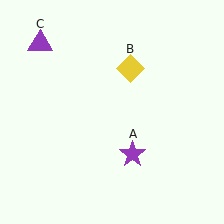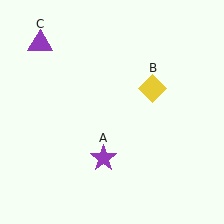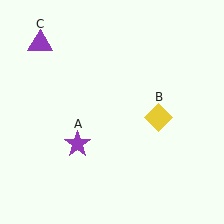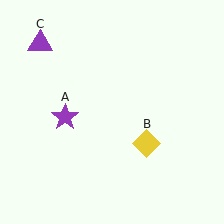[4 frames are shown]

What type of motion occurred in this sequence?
The purple star (object A), yellow diamond (object B) rotated clockwise around the center of the scene.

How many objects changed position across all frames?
2 objects changed position: purple star (object A), yellow diamond (object B).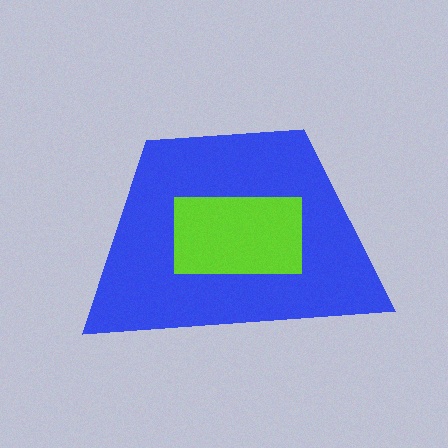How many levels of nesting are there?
2.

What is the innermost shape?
The lime rectangle.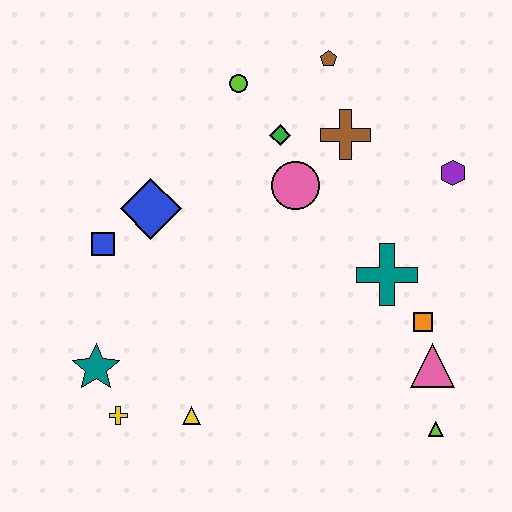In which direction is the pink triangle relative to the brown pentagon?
The pink triangle is below the brown pentagon.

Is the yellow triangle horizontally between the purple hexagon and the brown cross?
No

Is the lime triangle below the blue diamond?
Yes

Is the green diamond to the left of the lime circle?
No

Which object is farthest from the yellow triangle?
The brown pentagon is farthest from the yellow triangle.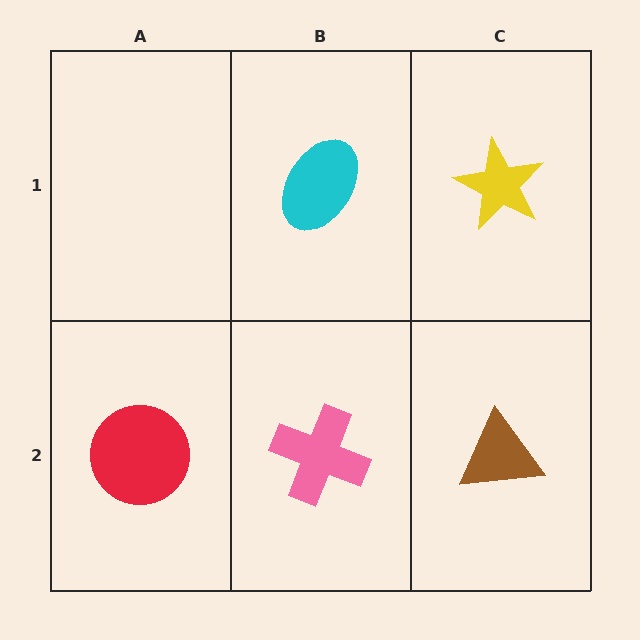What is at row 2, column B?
A pink cross.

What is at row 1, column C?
A yellow star.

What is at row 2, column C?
A brown triangle.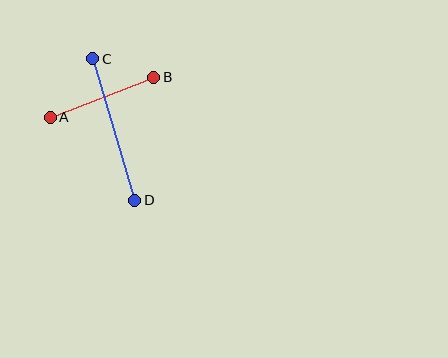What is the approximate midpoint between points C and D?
The midpoint is at approximately (114, 129) pixels.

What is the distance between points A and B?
The distance is approximately 111 pixels.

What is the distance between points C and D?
The distance is approximately 147 pixels.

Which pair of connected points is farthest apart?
Points C and D are farthest apart.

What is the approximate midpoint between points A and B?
The midpoint is at approximately (102, 97) pixels.